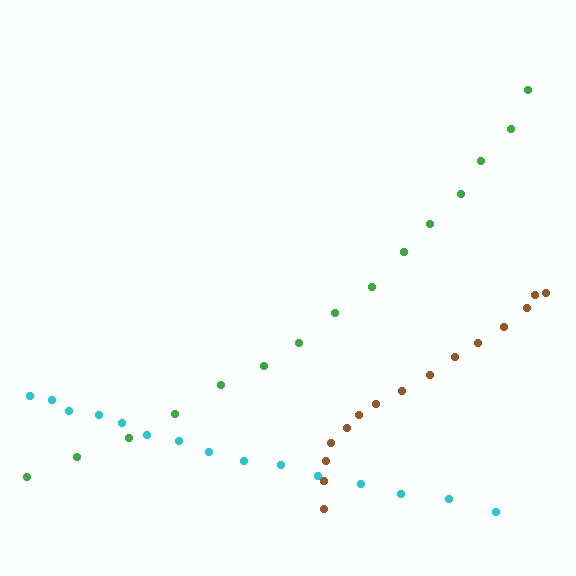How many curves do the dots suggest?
There are 3 distinct paths.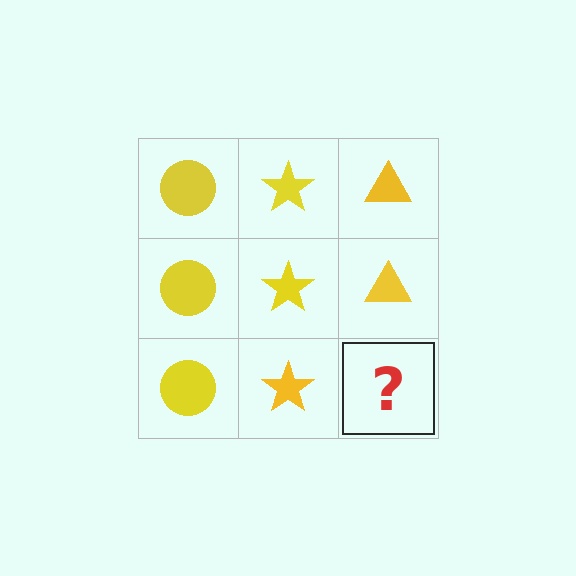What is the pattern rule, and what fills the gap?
The rule is that each column has a consistent shape. The gap should be filled with a yellow triangle.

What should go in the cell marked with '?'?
The missing cell should contain a yellow triangle.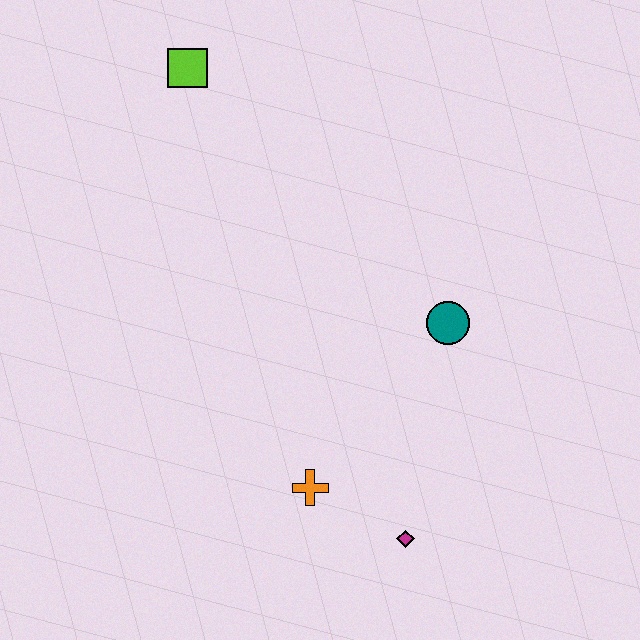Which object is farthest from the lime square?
The magenta diamond is farthest from the lime square.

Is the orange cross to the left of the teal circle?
Yes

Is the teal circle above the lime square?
No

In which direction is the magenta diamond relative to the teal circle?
The magenta diamond is below the teal circle.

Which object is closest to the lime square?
The teal circle is closest to the lime square.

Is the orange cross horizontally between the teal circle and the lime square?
Yes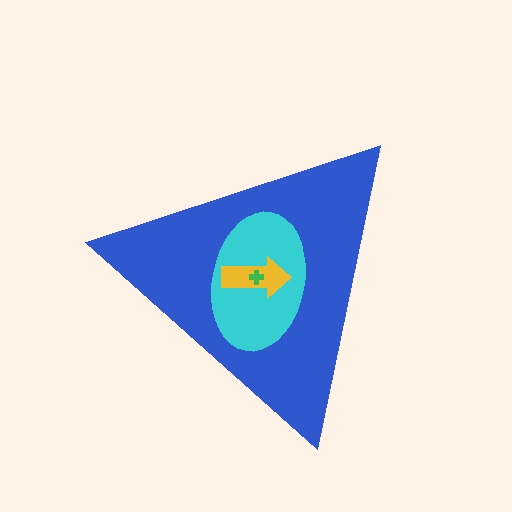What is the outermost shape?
The blue triangle.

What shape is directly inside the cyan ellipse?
The yellow arrow.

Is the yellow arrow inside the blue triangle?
Yes.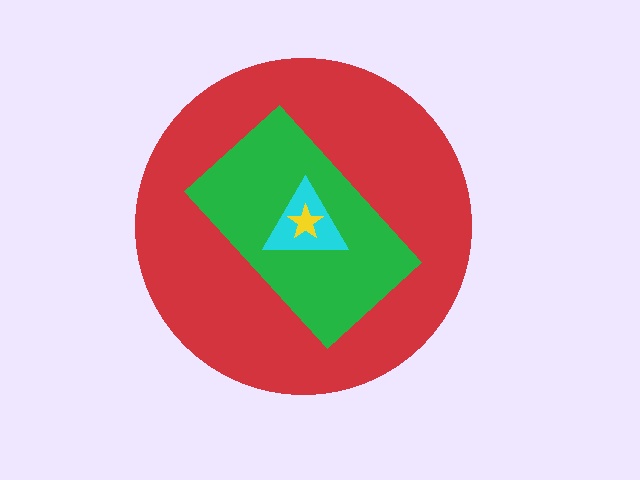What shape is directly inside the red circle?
The green rectangle.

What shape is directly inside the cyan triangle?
The yellow star.